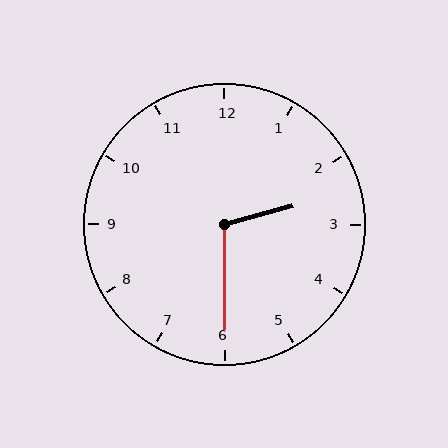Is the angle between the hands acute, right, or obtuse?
It is obtuse.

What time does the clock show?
2:30.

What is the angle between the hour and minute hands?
Approximately 105 degrees.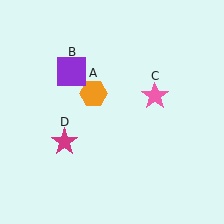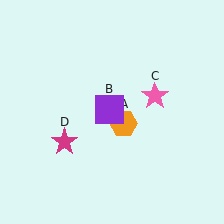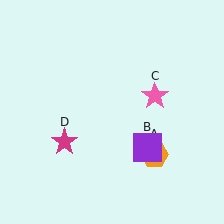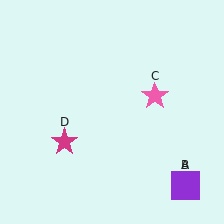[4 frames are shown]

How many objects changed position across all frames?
2 objects changed position: orange hexagon (object A), purple square (object B).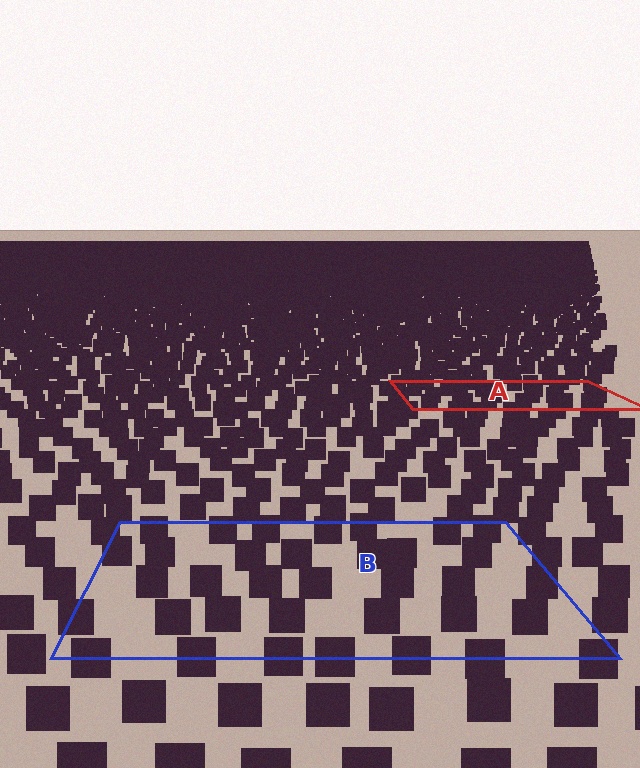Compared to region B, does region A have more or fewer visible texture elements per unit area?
Region A has more texture elements per unit area — they are packed more densely because it is farther away.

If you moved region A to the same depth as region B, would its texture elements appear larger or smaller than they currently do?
They would appear larger. At a closer depth, the same texture elements are projected at a bigger on-screen size.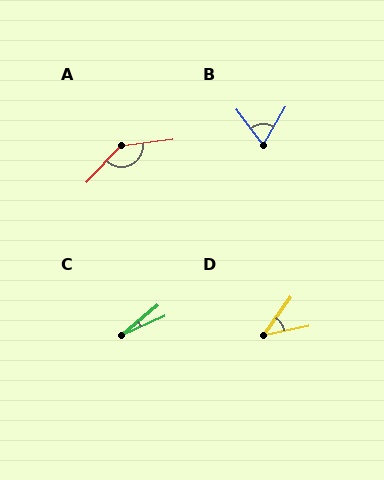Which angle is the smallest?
C, at approximately 16 degrees.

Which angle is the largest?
A, at approximately 140 degrees.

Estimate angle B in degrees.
Approximately 68 degrees.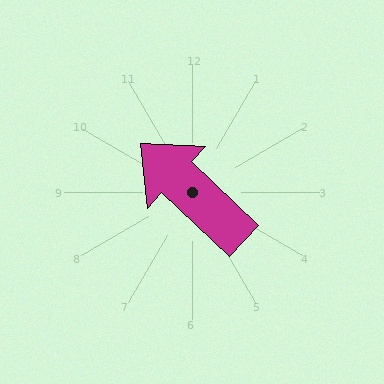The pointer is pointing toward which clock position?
Roughly 10 o'clock.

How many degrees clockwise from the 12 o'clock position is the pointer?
Approximately 313 degrees.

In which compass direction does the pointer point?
Northwest.